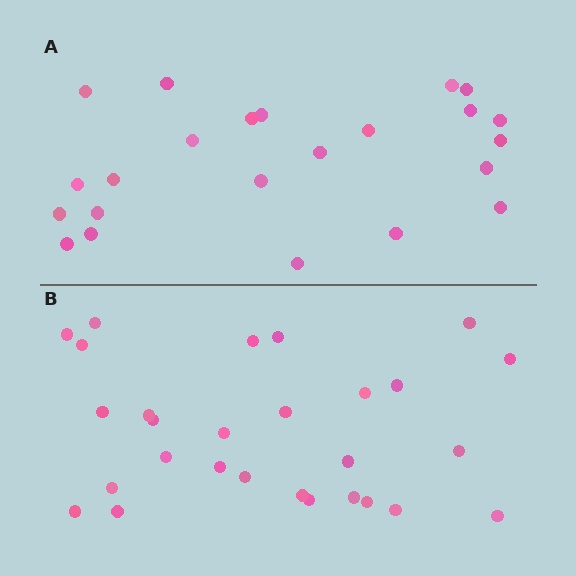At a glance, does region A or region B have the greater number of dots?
Region B (the bottom region) has more dots.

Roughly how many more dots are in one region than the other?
Region B has about 5 more dots than region A.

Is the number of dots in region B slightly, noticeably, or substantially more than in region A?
Region B has only slightly more — the two regions are fairly close. The ratio is roughly 1.2 to 1.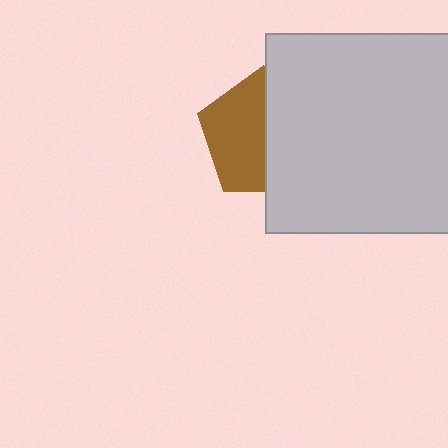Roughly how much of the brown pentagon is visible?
About half of it is visible (roughly 52%).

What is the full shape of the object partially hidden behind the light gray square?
The partially hidden object is a brown pentagon.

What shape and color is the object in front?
The object in front is a light gray square.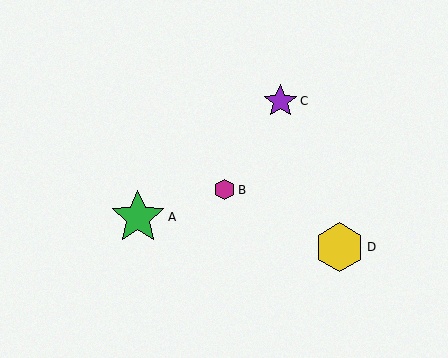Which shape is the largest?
The green star (labeled A) is the largest.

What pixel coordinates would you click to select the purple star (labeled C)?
Click at (280, 101) to select the purple star C.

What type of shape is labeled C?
Shape C is a purple star.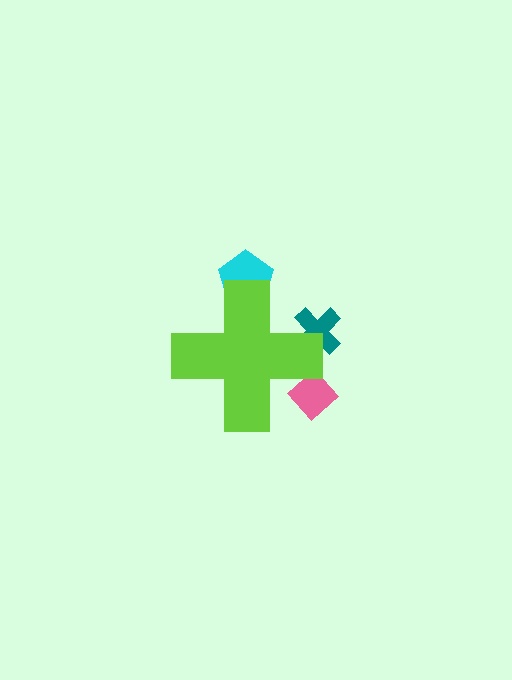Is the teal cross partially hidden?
Yes, the teal cross is partially hidden behind the lime cross.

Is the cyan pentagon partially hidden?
Yes, the cyan pentagon is partially hidden behind the lime cross.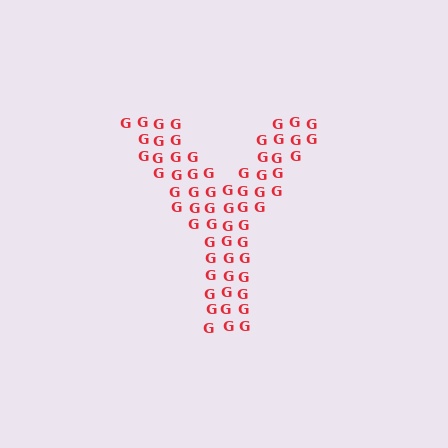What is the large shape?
The large shape is the letter Y.